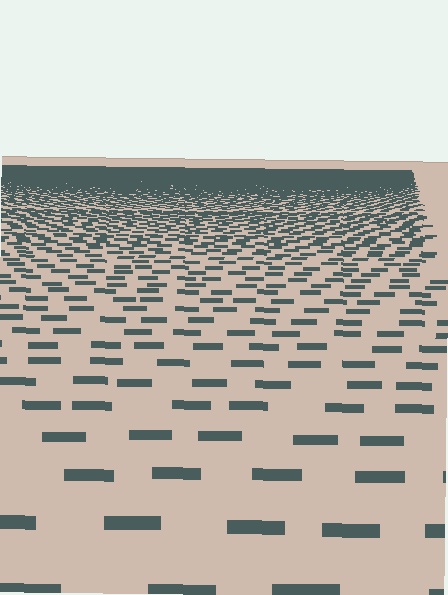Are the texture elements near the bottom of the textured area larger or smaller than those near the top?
Larger. Near the bottom, elements are closer to the viewer and appear at a bigger on-screen size.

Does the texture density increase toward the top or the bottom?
Density increases toward the top.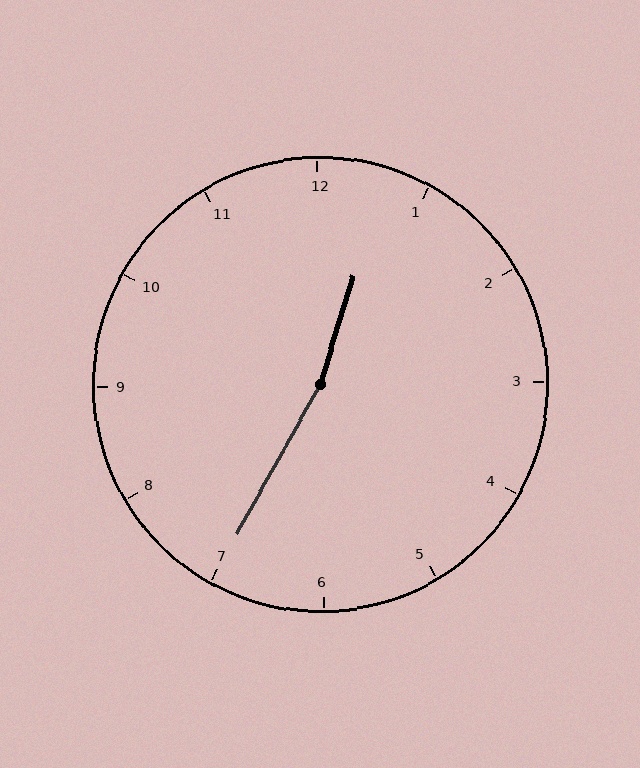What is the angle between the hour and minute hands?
Approximately 168 degrees.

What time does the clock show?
12:35.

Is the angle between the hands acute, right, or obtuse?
It is obtuse.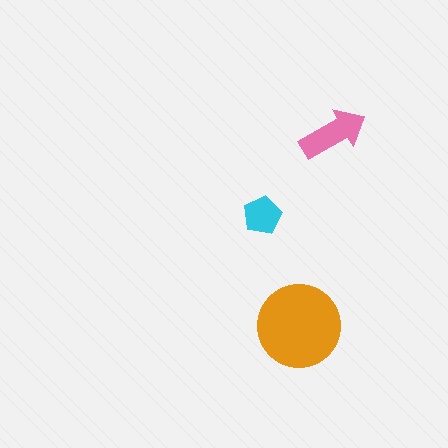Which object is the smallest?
The cyan pentagon.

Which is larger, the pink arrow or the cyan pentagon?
The pink arrow.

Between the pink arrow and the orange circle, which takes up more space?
The orange circle.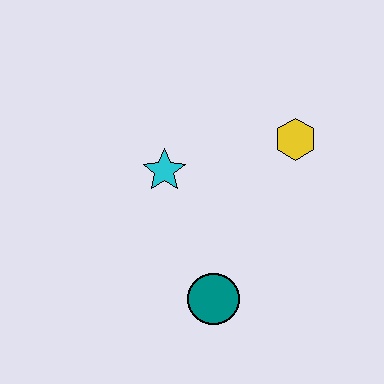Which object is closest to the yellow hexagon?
The cyan star is closest to the yellow hexagon.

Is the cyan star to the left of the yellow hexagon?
Yes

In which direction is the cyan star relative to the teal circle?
The cyan star is above the teal circle.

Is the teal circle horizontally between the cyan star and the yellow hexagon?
Yes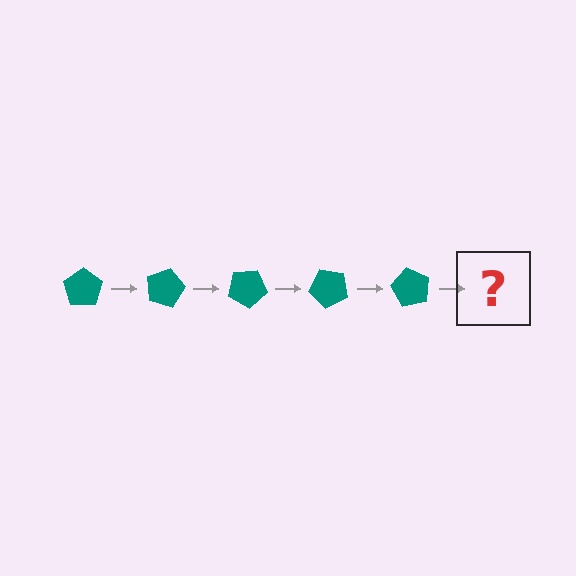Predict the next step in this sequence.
The next step is a teal pentagon rotated 75 degrees.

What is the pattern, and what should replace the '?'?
The pattern is that the pentagon rotates 15 degrees each step. The '?' should be a teal pentagon rotated 75 degrees.